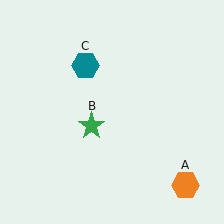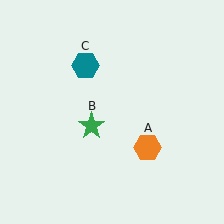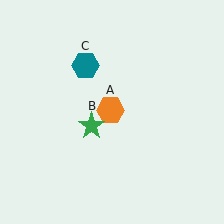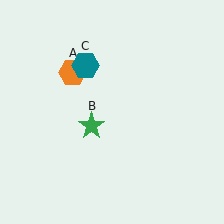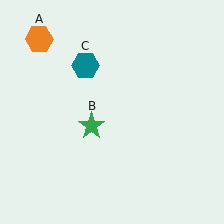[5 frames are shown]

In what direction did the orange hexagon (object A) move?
The orange hexagon (object A) moved up and to the left.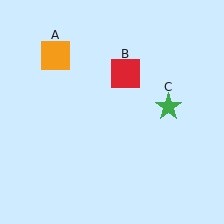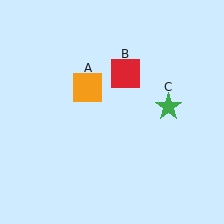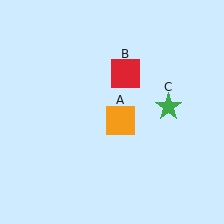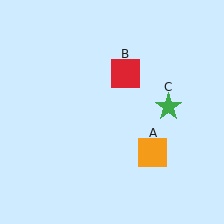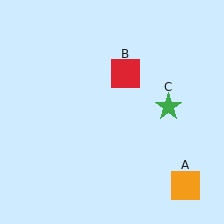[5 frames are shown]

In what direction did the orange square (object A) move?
The orange square (object A) moved down and to the right.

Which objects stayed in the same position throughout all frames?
Red square (object B) and green star (object C) remained stationary.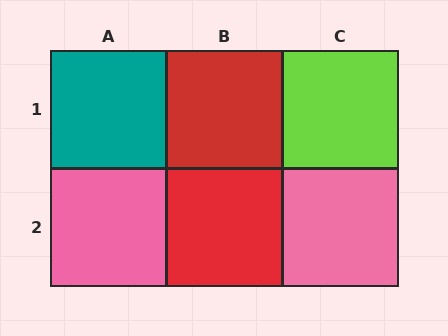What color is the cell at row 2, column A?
Pink.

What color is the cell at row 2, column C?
Pink.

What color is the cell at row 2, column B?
Red.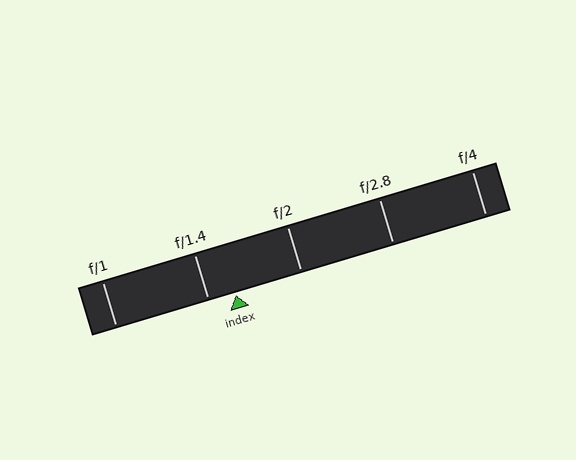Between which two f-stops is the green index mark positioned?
The index mark is between f/1.4 and f/2.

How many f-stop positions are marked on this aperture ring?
There are 5 f-stop positions marked.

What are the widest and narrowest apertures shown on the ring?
The widest aperture shown is f/1 and the narrowest is f/4.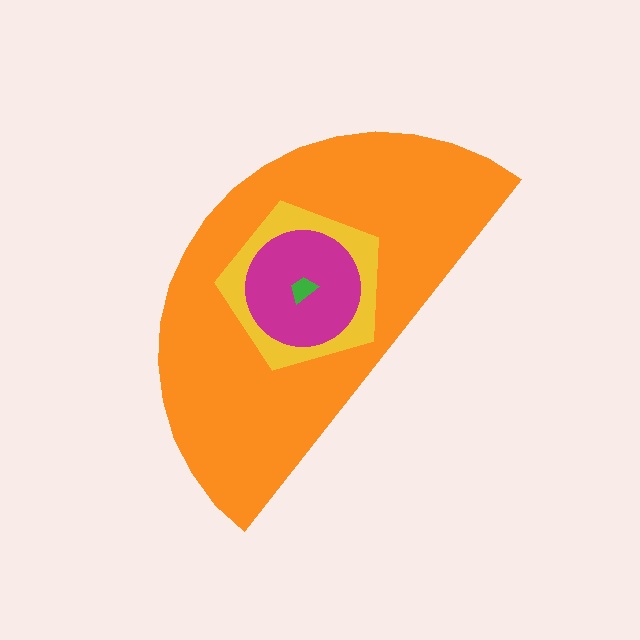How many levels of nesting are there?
4.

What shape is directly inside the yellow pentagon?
The magenta circle.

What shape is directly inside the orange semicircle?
The yellow pentagon.